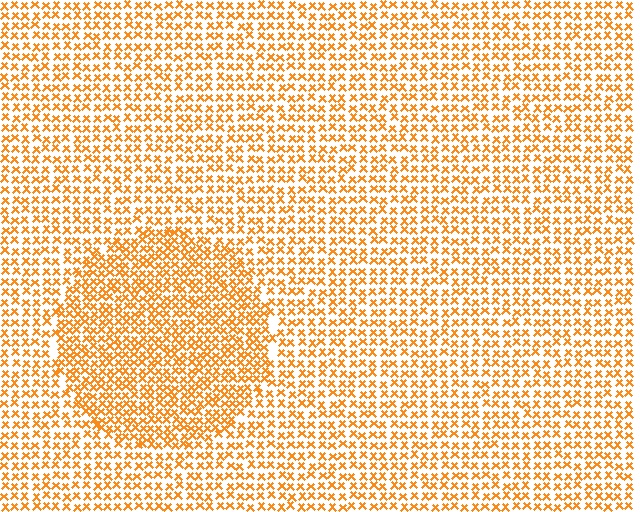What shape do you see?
I see a circle.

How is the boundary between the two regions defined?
The boundary is defined by a change in element density (approximately 1.6x ratio). All elements are the same color, size, and shape.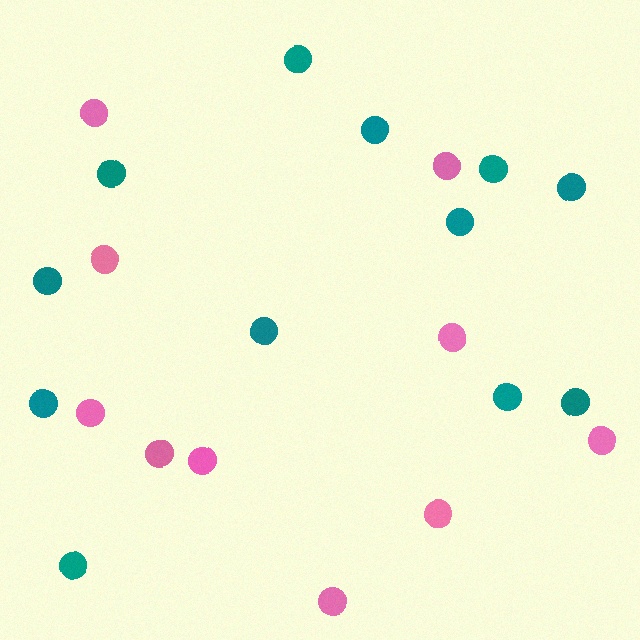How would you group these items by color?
There are 2 groups: one group of pink circles (10) and one group of teal circles (12).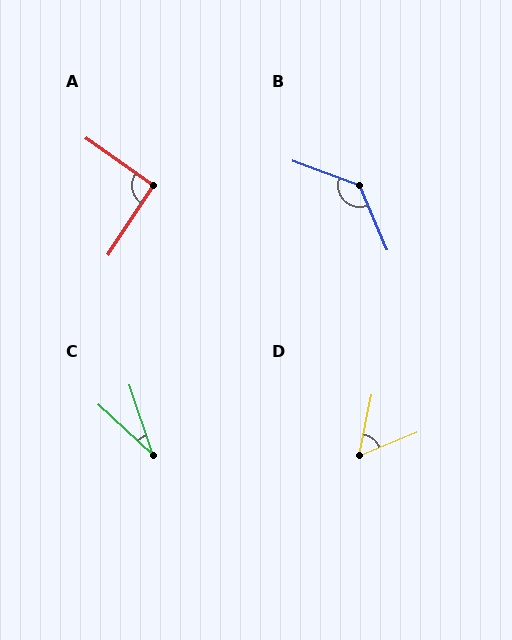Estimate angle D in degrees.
Approximately 56 degrees.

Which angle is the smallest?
C, at approximately 29 degrees.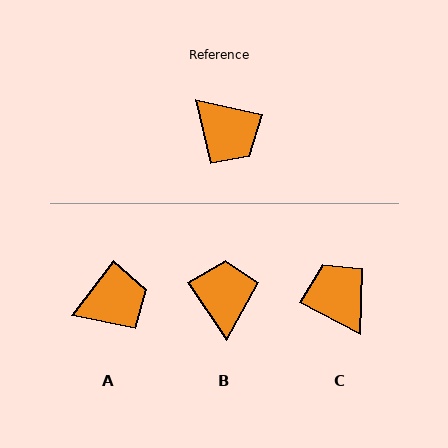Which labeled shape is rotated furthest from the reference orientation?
C, about 165 degrees away.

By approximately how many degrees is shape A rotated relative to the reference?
Approximately 65 degrees counter-clockwise.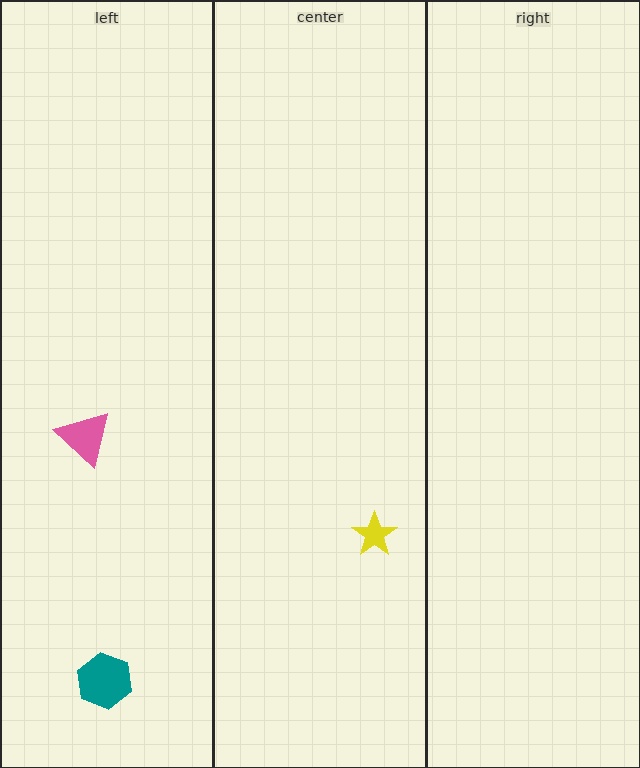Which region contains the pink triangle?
The left region.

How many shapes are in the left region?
2.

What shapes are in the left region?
The teal hexagon, the pink triangle.